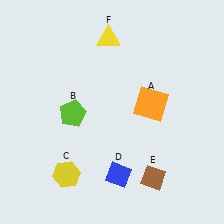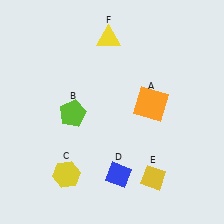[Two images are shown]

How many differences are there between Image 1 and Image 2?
There is 1 difference between the two images.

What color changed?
The diamond (E) changed from brown in Image 1 to yellow in Image 2.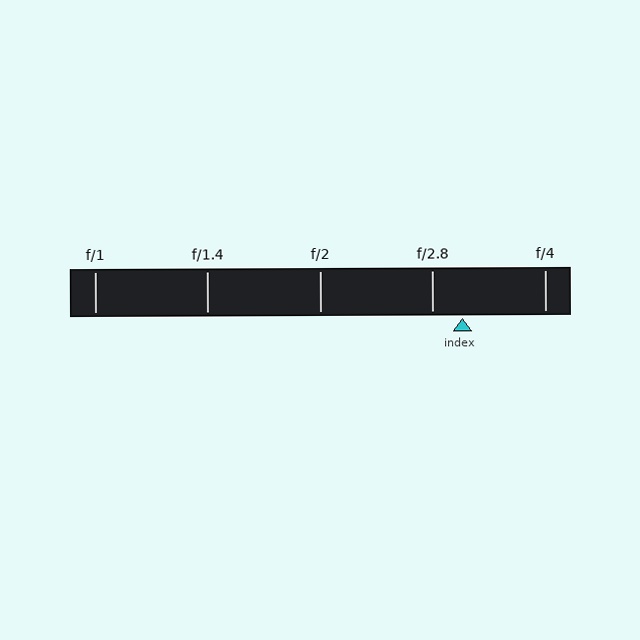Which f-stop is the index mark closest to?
The index mark is closest to f/2.8.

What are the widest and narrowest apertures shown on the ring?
The widest aperture shown is f/1 and the narrowest is f/4.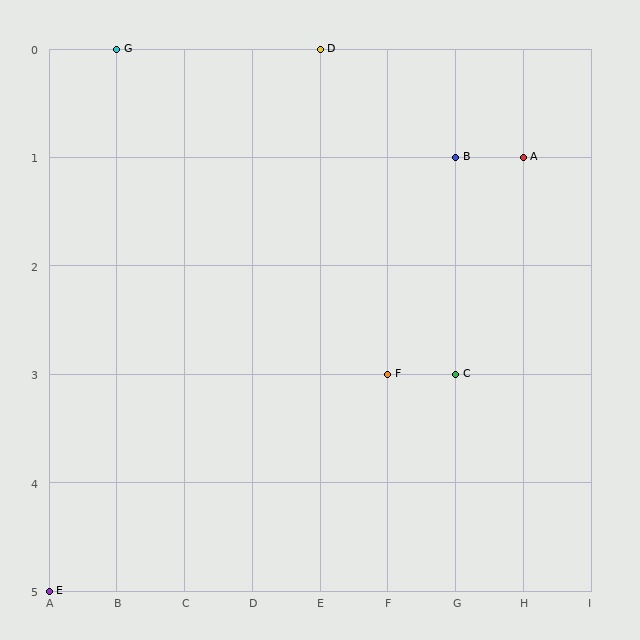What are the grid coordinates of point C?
Point C is at grid coordinates (G, 3).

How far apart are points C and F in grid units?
Points C and F are 1 column apart.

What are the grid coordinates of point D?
Point D is at grid coordinates (E, 0).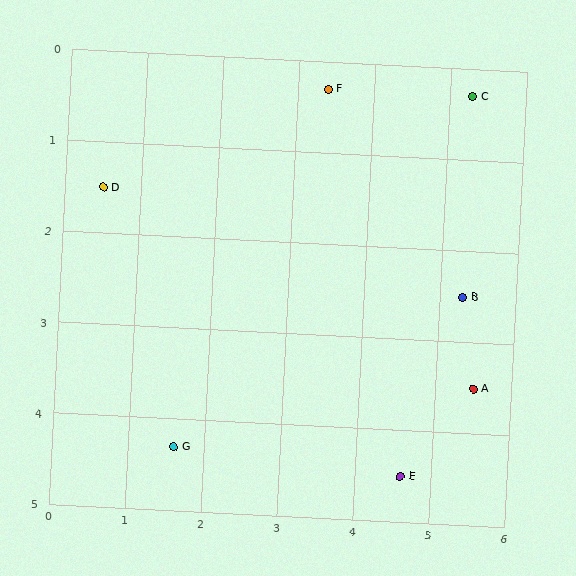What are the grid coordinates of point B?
Point B is at approximately (5.3, 2.5).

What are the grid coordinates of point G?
Point G is at approximately (1.6, 4.3).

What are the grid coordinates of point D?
Point D is at approximately (0.5, 1.5).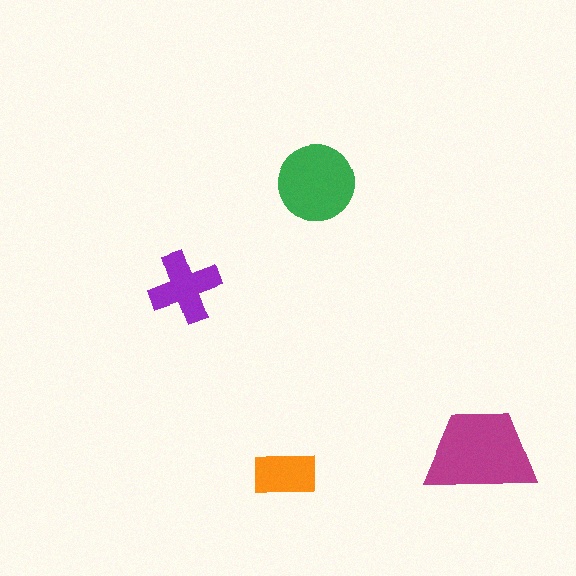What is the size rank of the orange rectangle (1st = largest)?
4th.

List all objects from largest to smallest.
The magenta trapezoid, the green circle, the purple cross, the orange rectangle.